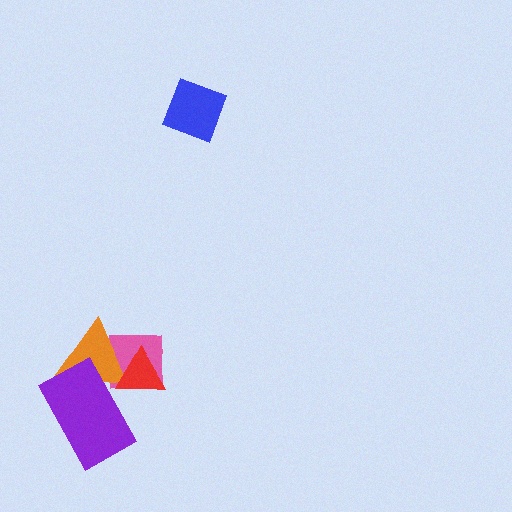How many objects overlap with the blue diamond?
0 objects overlap with the blue diamond.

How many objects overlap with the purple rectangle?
3 objects overlap with the purple rectangle.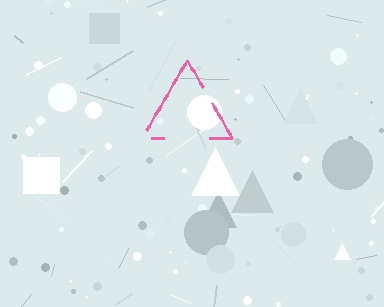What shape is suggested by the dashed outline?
The dashed outline suggests a triangle.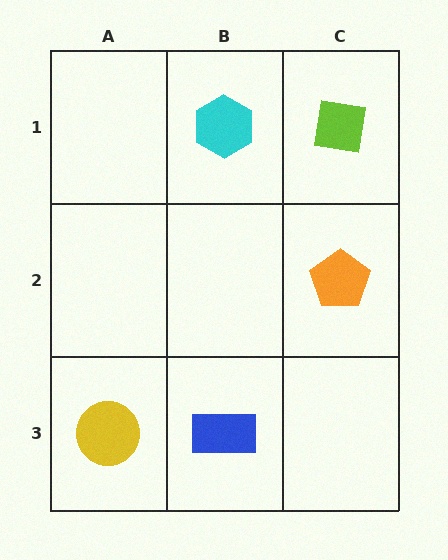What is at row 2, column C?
An orange pentagon.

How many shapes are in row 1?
2 shapes.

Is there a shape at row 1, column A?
No, that cell is empty.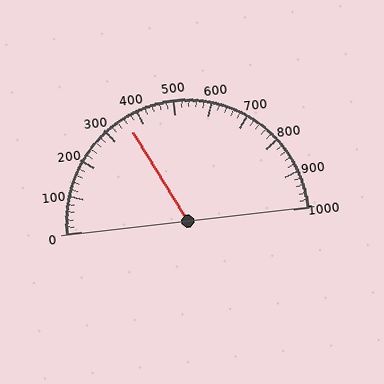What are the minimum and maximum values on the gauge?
The gauge ranges from 0 to 1000.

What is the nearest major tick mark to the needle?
The nearest major tick mark is 400.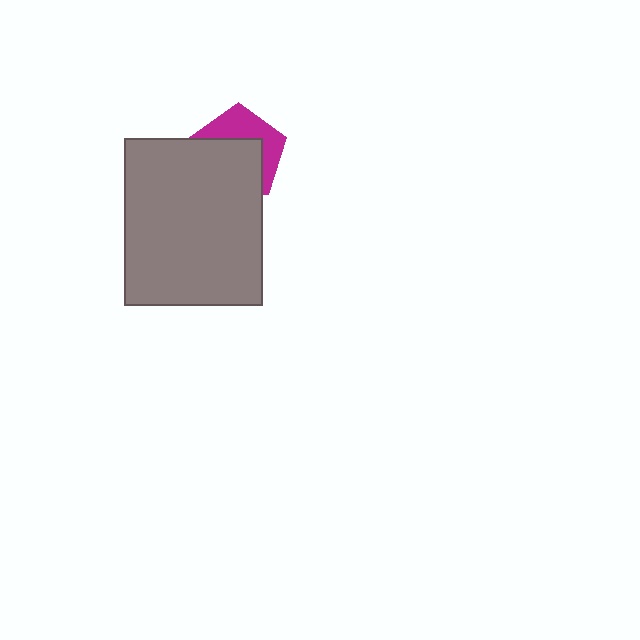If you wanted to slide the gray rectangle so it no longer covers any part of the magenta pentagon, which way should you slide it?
Slide it down — that is the most direct way to separate the two shapes.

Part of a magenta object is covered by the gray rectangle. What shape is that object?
It is a pentagon.